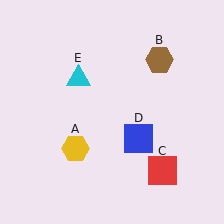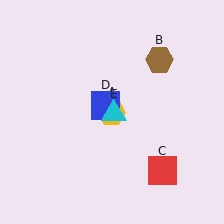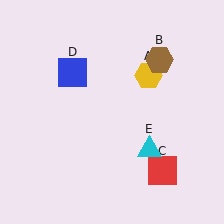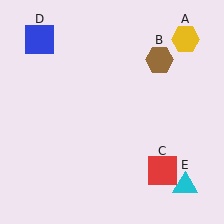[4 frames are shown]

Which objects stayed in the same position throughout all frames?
Brown hexagon (object B) and red square (object C) remained stationary.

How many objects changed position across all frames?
3 objects changed position: yellow hexagon (object A), blue square (object D), cyan triangle (object E).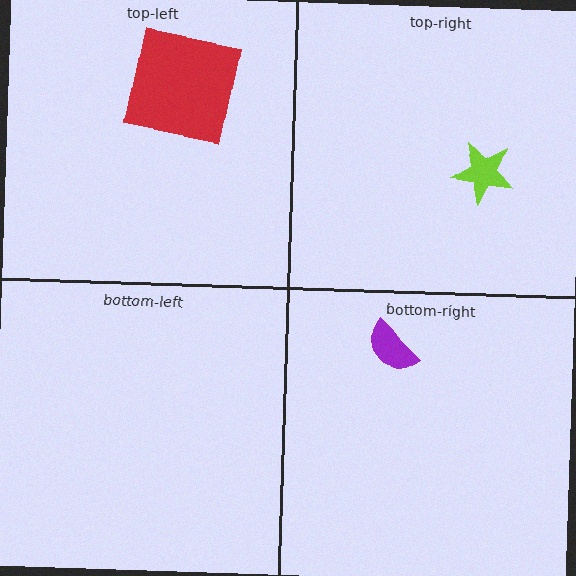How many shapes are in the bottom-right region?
1.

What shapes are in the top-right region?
The lime star.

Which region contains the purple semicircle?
The bottom-right region.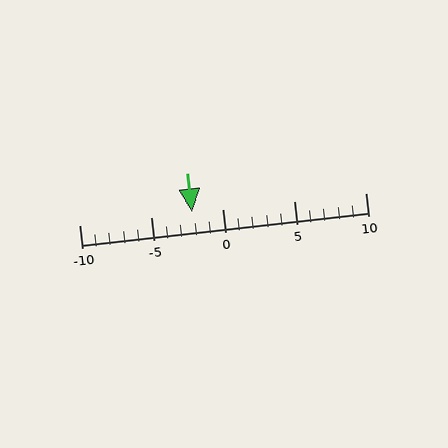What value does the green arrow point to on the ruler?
The green arrow points to approximately -2.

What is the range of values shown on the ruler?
The ruler shows values from -10 to 10.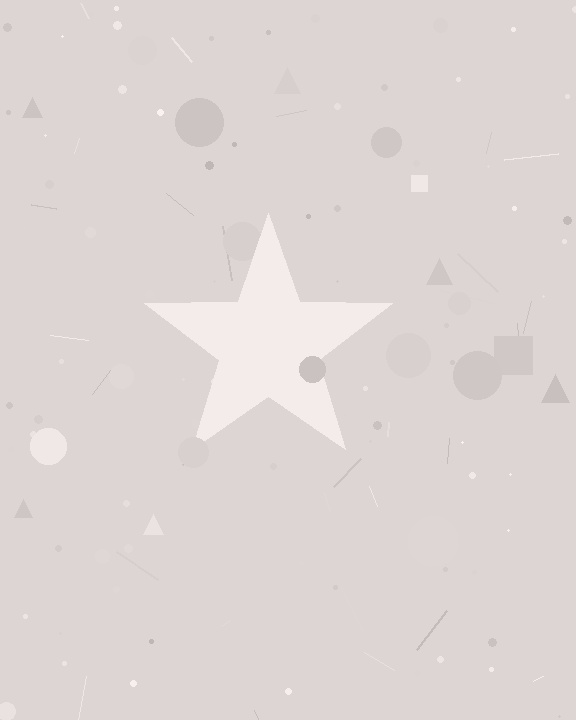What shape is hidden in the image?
A star is hidden in the image.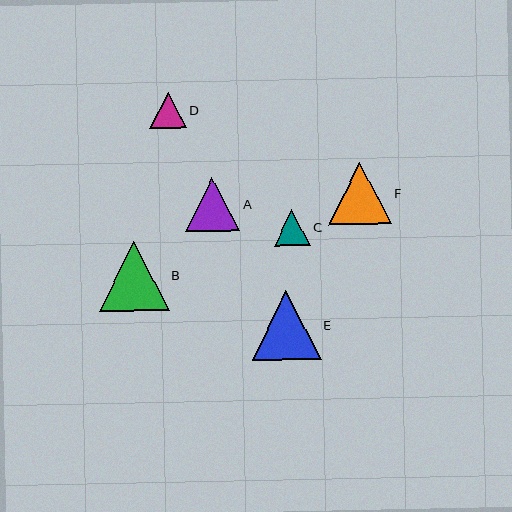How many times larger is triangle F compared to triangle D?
Triangle F is approximately 1.7 times the size of triangle D.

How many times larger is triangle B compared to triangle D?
Triangle B is approximately 1.9 times the size of triangle D.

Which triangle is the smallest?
Triangle D is the smallest with a size of approximately 36 pixels.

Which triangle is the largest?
Triangle B is the largest with a size of approximately 70 pixels.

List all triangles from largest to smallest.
From largest to smallest: B, E, F, A, C, D.